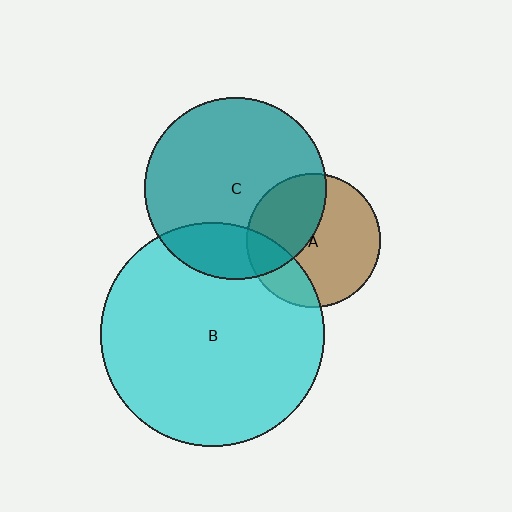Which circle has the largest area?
Circle B (cyan).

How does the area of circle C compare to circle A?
Approximately 1.9 times.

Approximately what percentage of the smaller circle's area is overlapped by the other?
Approximately 40%.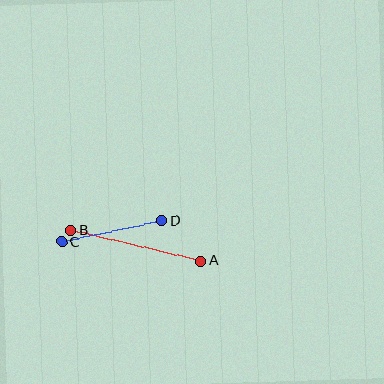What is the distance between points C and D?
The distance is approximately 102 pixels.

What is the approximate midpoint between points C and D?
The midpoint is at approximately (112, 231) pixels.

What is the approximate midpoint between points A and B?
The midpoint is at approximately (136, 246) pixels.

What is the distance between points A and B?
The distance is approximately 134 pixels.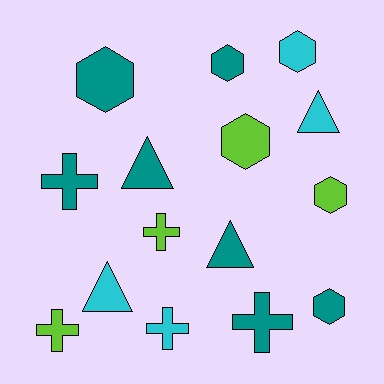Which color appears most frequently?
Teal, with 7 objects.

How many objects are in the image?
There are 15 objects.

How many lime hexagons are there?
There are 2 lime hexagons.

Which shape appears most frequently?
Hexagon, with 6 objects.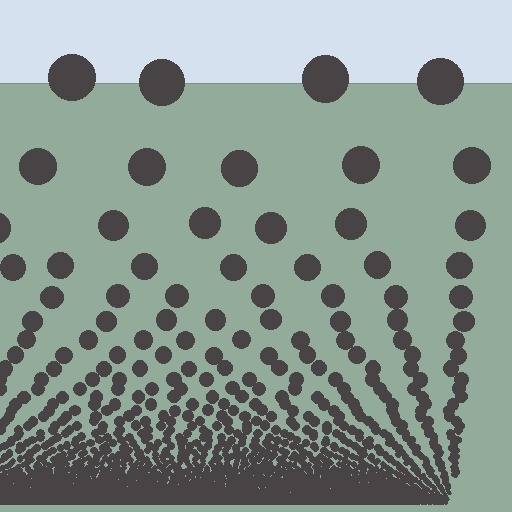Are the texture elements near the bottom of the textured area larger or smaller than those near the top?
Smaller. The gradient is inverted — elements near the bottom are smaller and denser.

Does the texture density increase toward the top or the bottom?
Density increases toward the bottom.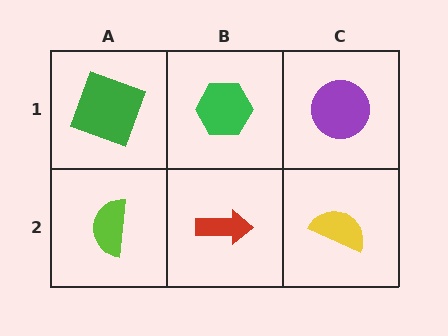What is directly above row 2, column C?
A purple circle.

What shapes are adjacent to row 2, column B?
A green hexagon (row 1, column B), a lime semicircle (row 2, column A), a yellow semicircle (row 2, column C).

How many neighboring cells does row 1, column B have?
3.